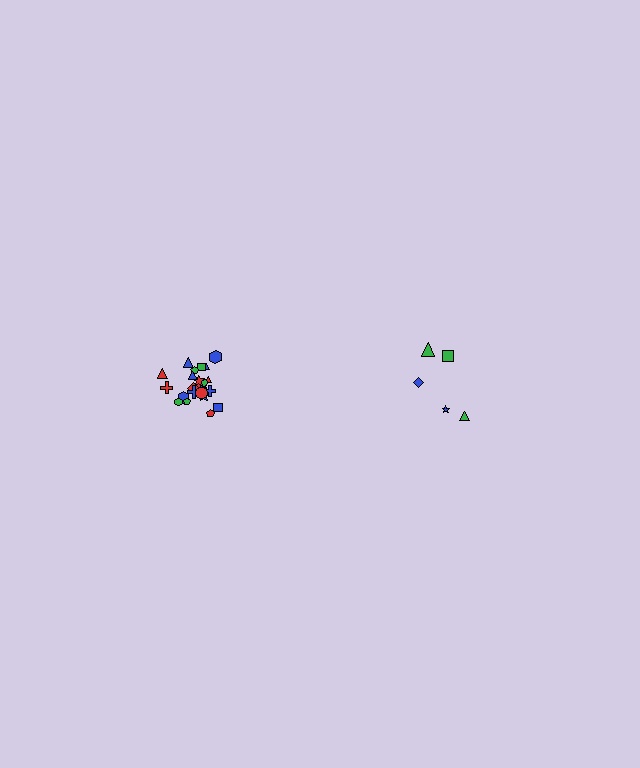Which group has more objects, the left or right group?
The left group.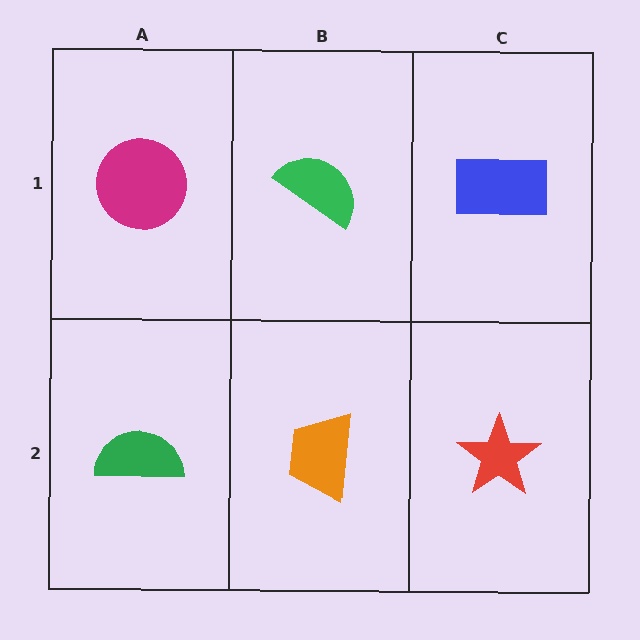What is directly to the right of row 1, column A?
A green semicircle.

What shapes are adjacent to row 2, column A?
A magenta circle (row 1, column A), an orange trapezoid (row 2, column B).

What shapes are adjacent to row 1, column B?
An orange trapezoid (row 2, column B), a magenta circle (row 1, column A), a blue rectangle (row 1, column C).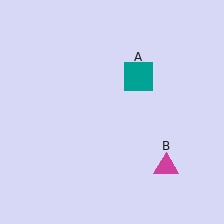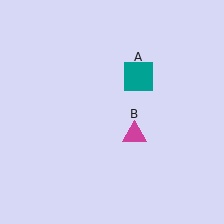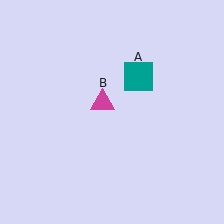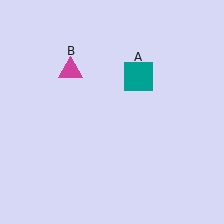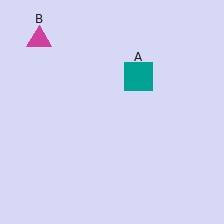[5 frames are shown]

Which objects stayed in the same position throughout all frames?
Teal square (object A) remained stationary.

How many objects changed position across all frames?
1 object changed position: magenta triangle (object B).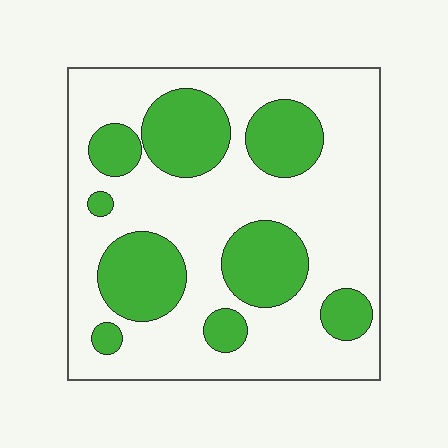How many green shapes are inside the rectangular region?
9.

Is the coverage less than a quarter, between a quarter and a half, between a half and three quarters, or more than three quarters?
Between a quarter and a half.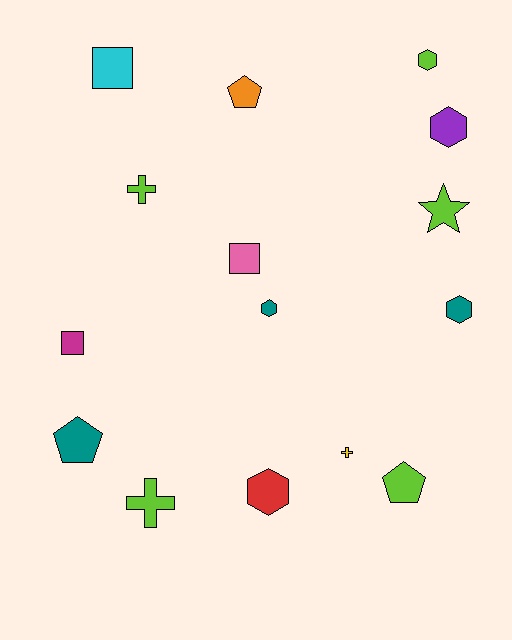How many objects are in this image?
There are 15 objects.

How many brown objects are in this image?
There are no brown objects.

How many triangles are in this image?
There are no triangles.